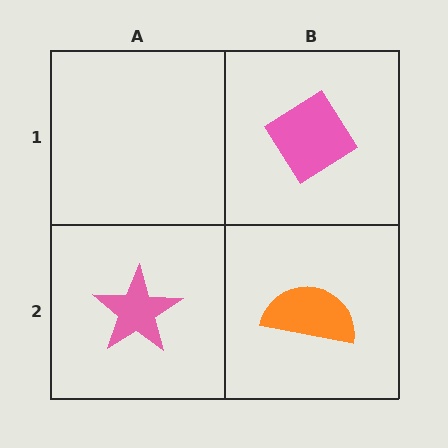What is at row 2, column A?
A pink star.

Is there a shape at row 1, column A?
No, that cell is empty.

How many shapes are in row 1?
1 shape.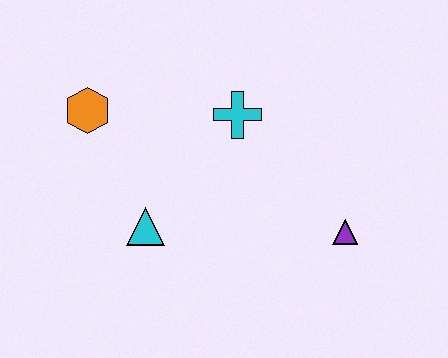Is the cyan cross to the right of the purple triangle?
No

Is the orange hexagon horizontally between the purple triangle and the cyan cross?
No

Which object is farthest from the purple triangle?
The orange hexagon is farthest from the purple triangle.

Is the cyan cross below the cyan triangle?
No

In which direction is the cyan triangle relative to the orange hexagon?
The cyan triangle is below the orange hexagon.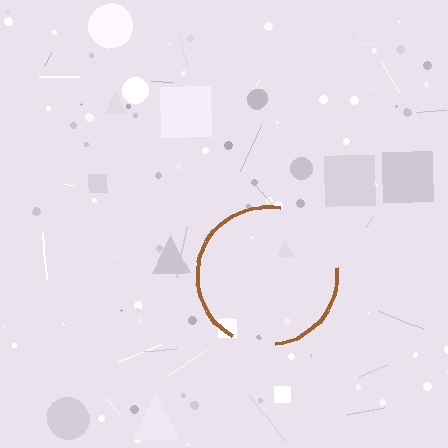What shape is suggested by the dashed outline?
The dashed outline suggests a circle.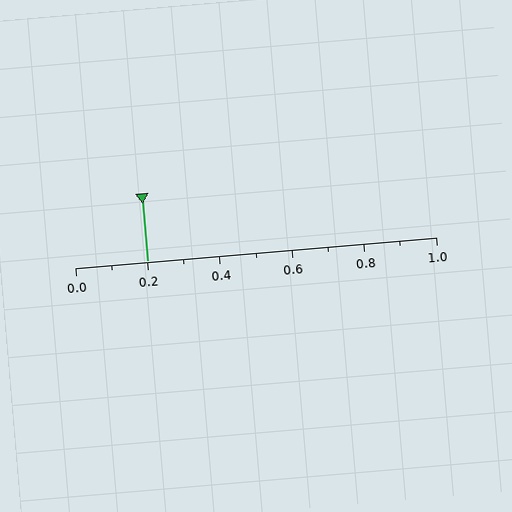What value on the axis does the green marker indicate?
The marker indicates approximately 0.2.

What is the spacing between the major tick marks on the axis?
The major ticks are spaced 0.2 apart.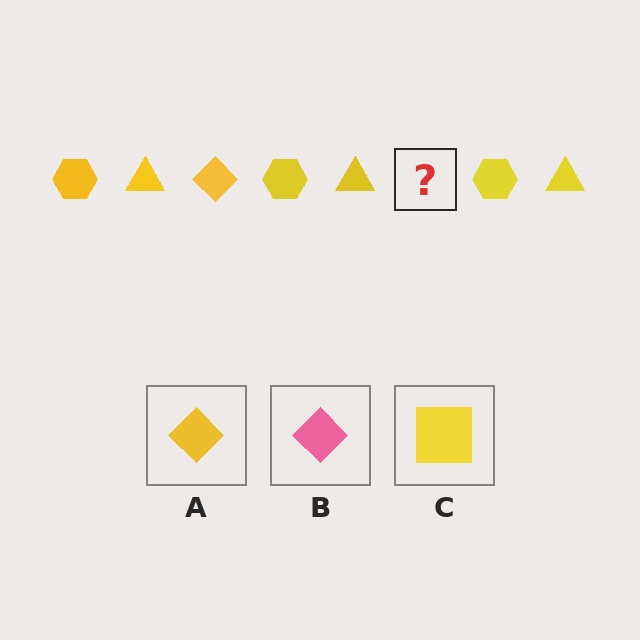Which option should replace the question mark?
Option A.